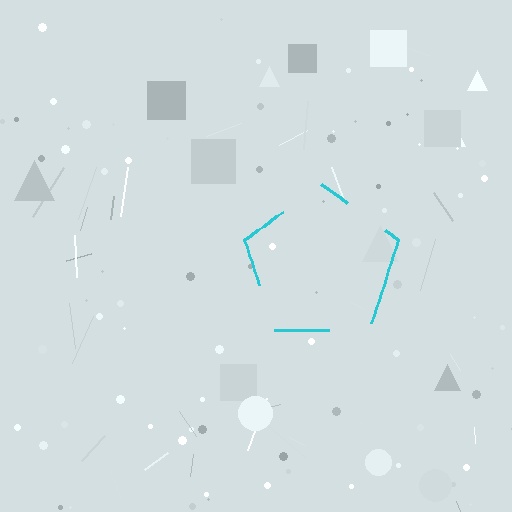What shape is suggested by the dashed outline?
The dashed outline suggests a pentagon.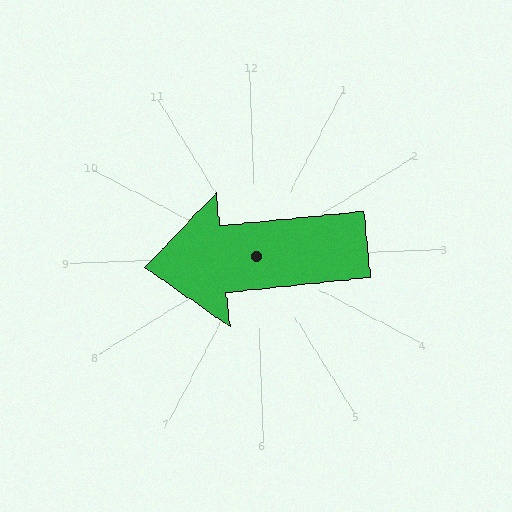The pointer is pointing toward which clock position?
Roughly 9 o'clock.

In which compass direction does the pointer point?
West.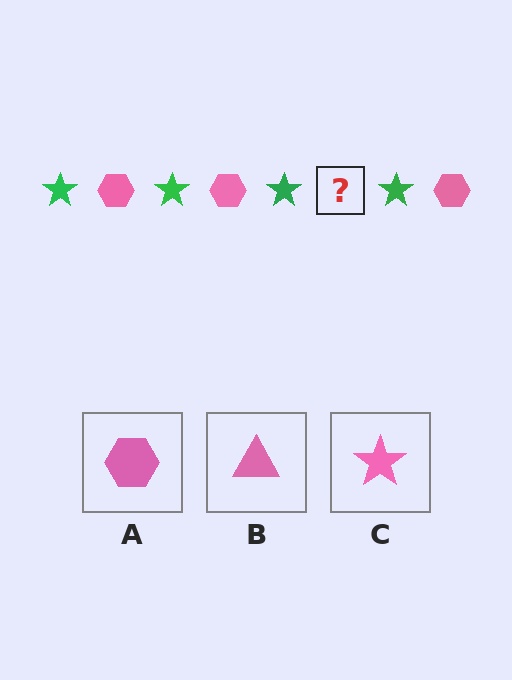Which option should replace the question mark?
Option A.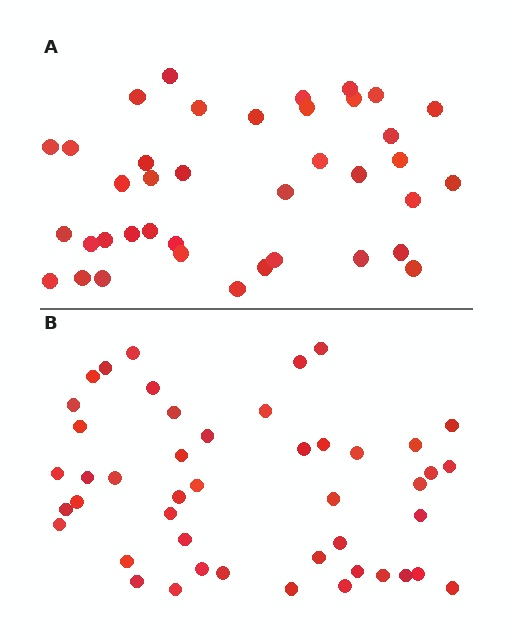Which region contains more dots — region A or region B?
Region B (the bottom region) has more dots.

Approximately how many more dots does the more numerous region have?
Region B has roughly 8 or so more dots than region A.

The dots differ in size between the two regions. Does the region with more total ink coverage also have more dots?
No. Region A has more total ink coverage because its dots are larger, but region B actually contains more individual dots. Total area can be misleading — the number of items is what matters here.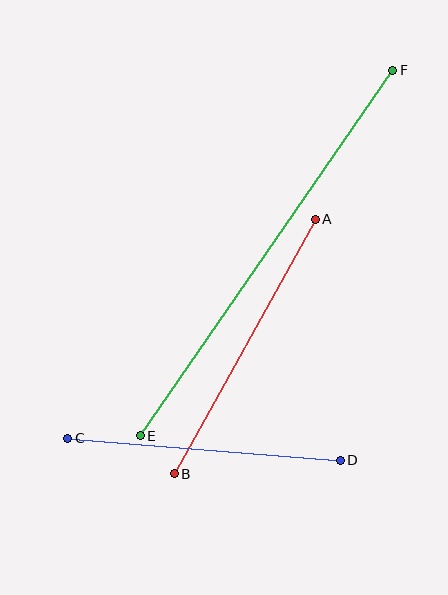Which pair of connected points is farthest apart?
Points E and F are farthest apart.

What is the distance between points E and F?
The distance is approximately 444 pixels.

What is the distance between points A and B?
The distance is approximately 291 pixels.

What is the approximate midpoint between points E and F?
The midpoint is at approximately (266, 253) pixels.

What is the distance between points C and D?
The distance is approximately 273 pixels.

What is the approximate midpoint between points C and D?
The midpoint is at approximately (204, 449) pixels.